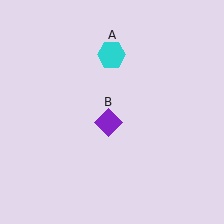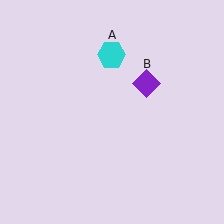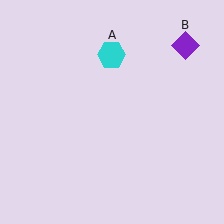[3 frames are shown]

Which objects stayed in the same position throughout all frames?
Cyan hexagon (object A) remained stationary.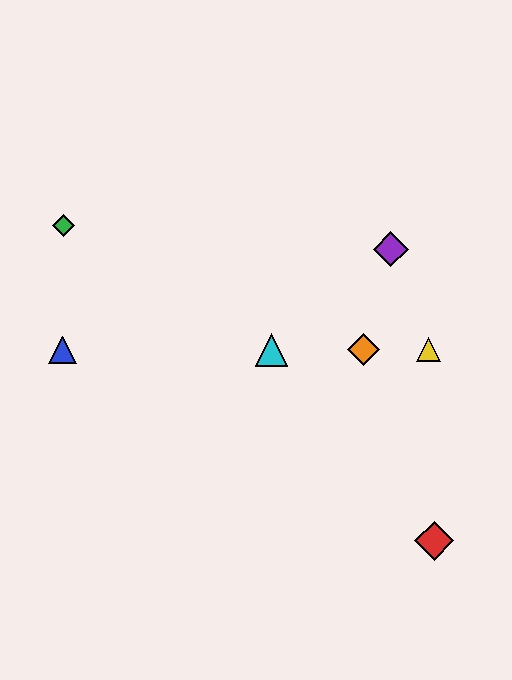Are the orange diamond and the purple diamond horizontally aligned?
No, the orange diamond is at y≈350 and the purple diamond is at y≈249.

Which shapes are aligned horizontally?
The blue triangle, the yellow triangle, the orange diamond, the cyan triangle are aligned horizontally.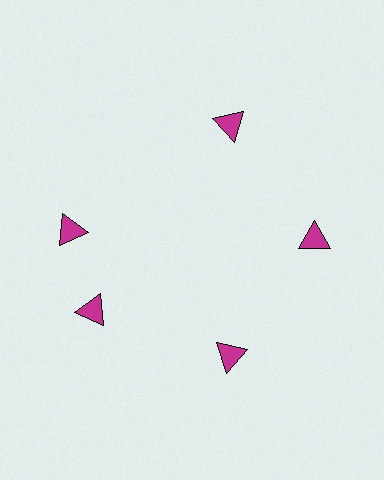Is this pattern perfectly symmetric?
No. The 5 magenta triangles are arranged in a ring, but one element near the 10 o'clock position is rotated out of alignment along the ring, breaking the 5-fold rotational symmetry.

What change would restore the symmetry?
The symmetry would be restored by rotating it back into even spacing with its neighbors so that all 5 triangles sit at equal angles and equal distance from the center.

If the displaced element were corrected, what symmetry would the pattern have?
It would have 5-fold rotational symmetry — the pattern would map onto itself every 72 degrees.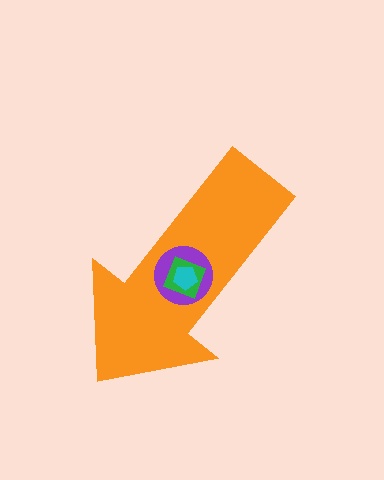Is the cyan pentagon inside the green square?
Yes.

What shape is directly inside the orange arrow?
The purple circle.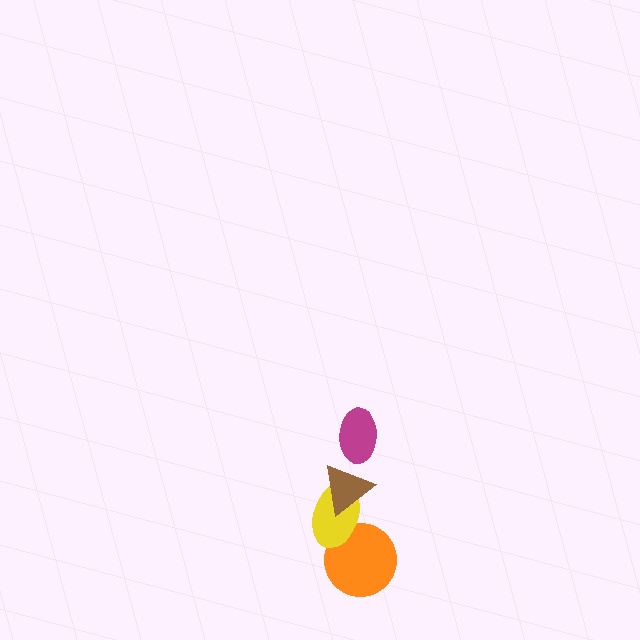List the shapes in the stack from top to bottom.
From top to bottom: the magenta ellipse, the brown triangle, the yellow ellipse, the orange circle.